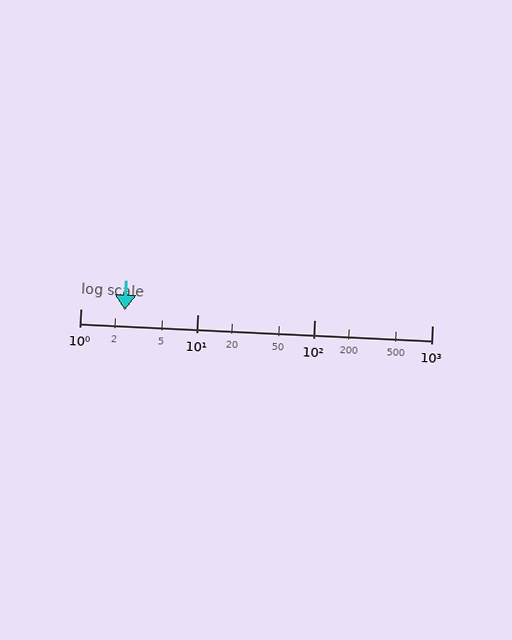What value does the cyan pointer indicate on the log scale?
The pointer indicates approximately 2.4.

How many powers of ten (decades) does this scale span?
The scale spans 3 decades, from 1 to 1000.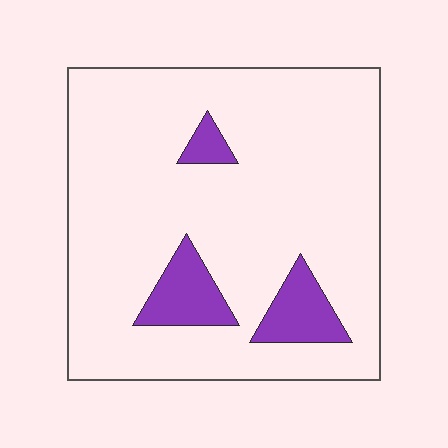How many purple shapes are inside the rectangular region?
3.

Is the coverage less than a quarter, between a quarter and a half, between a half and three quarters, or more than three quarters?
Less than a quarter.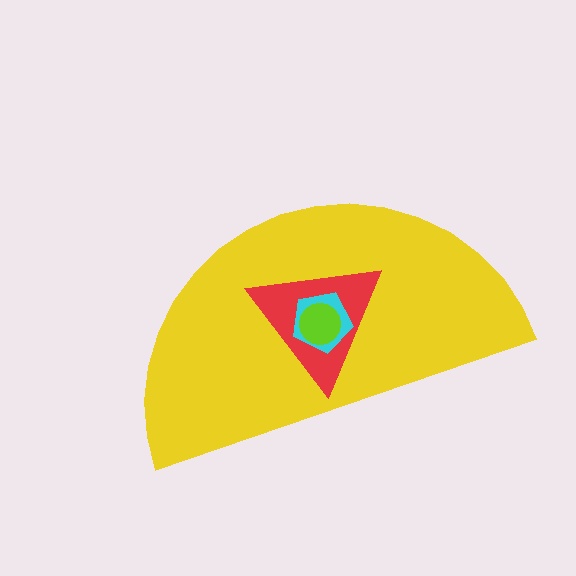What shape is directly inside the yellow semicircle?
The red triangle.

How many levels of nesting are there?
4.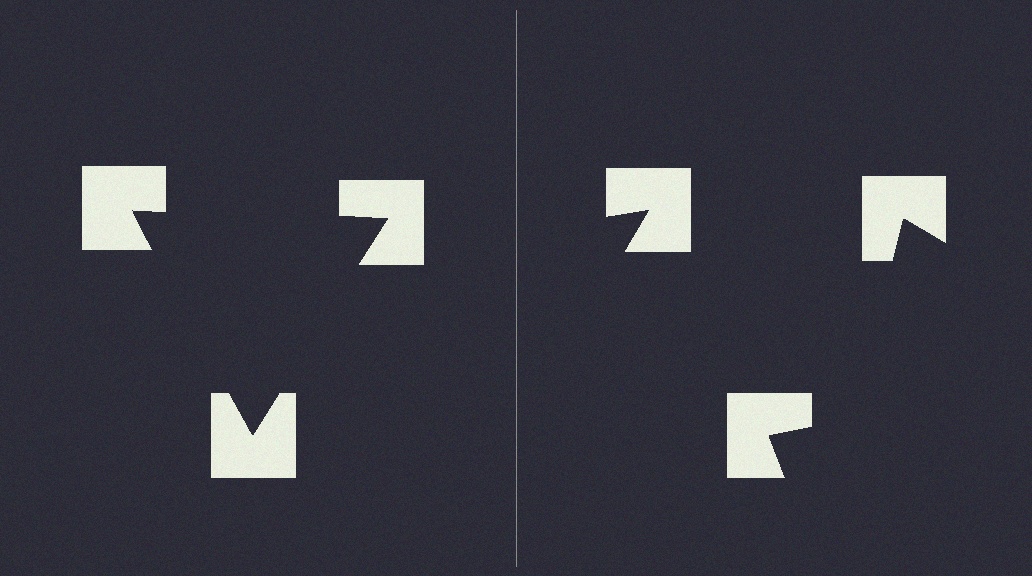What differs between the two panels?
The notched squares are positioned identically on both sides; only the wedge orientations differ. On the left they align to a triangle; on the right they are misaligned.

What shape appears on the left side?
An illusory triangle.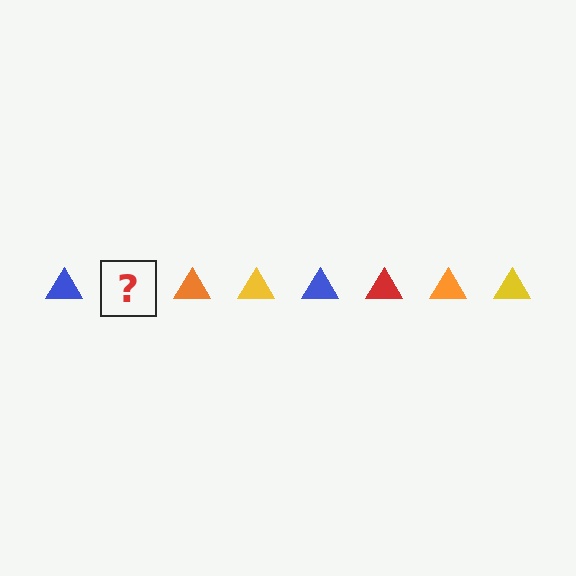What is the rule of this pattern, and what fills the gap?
The rule is that the pattern cycles through blue, red, orange, yellow triangles. The gap should be filled with a red triangle.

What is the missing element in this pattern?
The missing element is a red triangle.